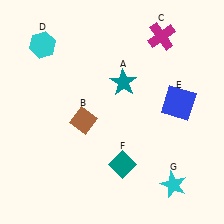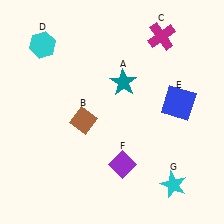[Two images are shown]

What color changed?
The diamond (F) changed from teal in Image 1 to purple in Image 2.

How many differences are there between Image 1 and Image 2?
There is 1 difference between the two images.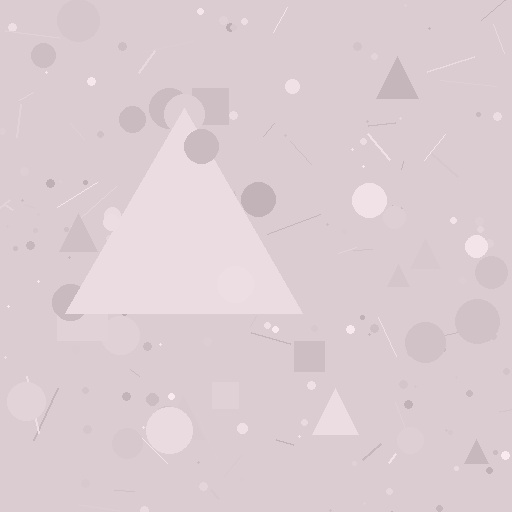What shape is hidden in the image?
A triangle is hidden in the image.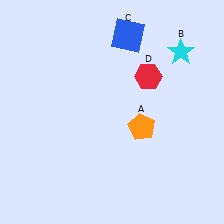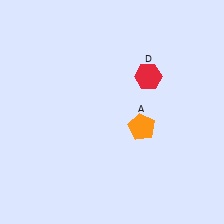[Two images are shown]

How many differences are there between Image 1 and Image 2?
There are 2 differences between the two images.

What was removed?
The blue square (C), the cyan star (B) were removed in Image 2.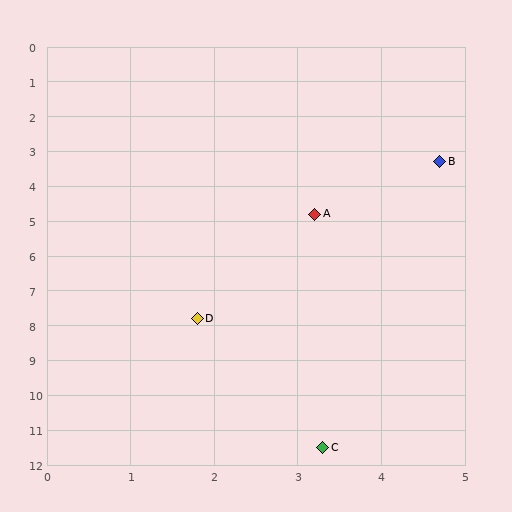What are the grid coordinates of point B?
Point B is at approximately (4.7, 3.3).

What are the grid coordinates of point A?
Point A is at approximately (3.2, 4.8).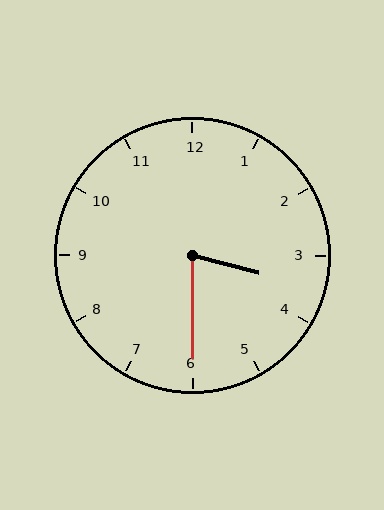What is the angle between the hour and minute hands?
Approximately 75 degrees.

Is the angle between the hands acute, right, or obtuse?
It is acute.